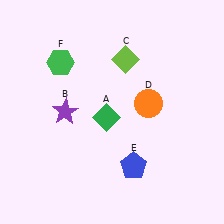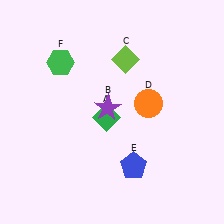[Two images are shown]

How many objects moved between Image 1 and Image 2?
1 object moved between the two images.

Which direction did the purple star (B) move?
The purple star (B) moved right.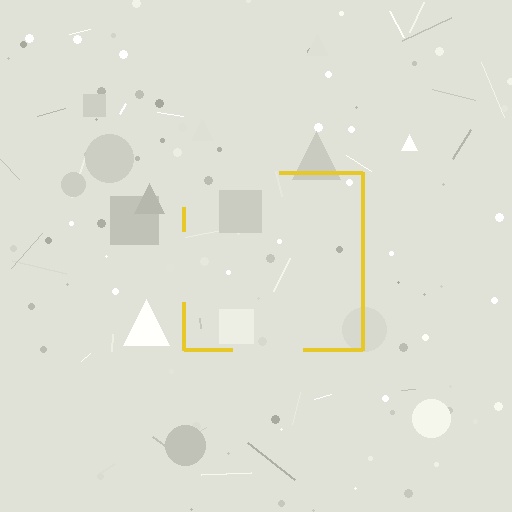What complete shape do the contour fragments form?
The contour fragments form a square.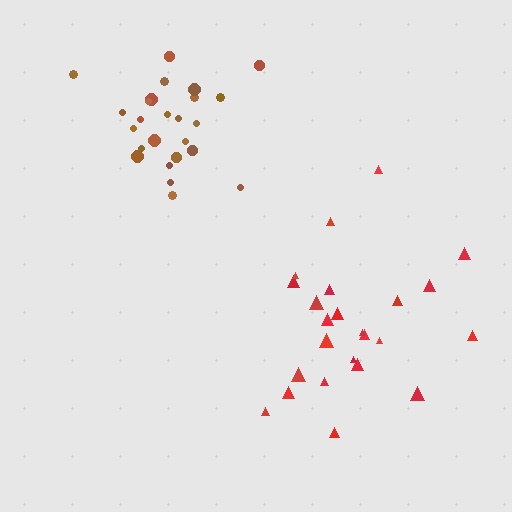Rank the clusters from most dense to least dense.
brown, red.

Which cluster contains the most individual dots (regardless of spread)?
Brown (25).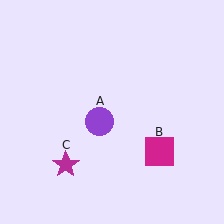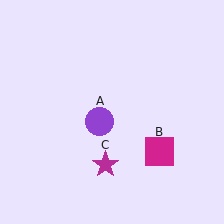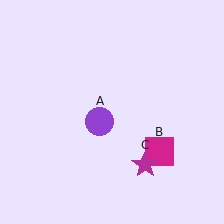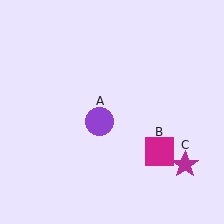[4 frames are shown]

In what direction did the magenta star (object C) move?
The magenta star (object C) moved right.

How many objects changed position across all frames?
1 object changed position: magenta star (object C).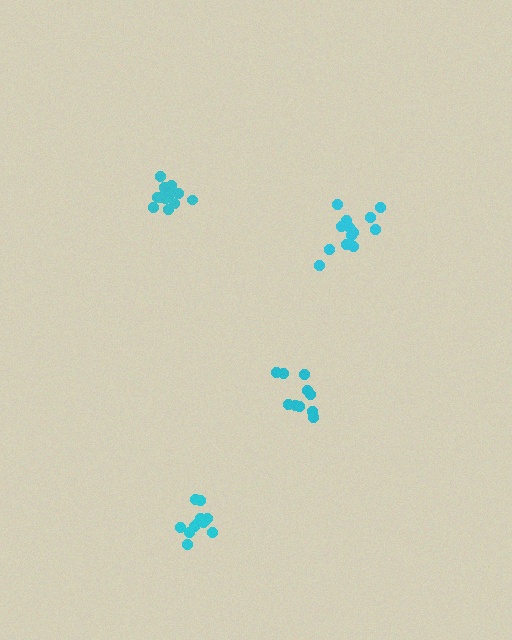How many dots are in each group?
Group 1: 15 dots, Group 2: 10 dots, Group 3: 11 dots, Group 4: 13 dots (49 total).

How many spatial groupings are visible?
There are 4 spatial groupings.